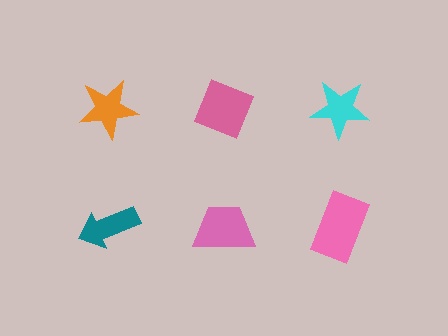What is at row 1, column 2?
A pink diamond.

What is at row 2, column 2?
A pink trapezoid.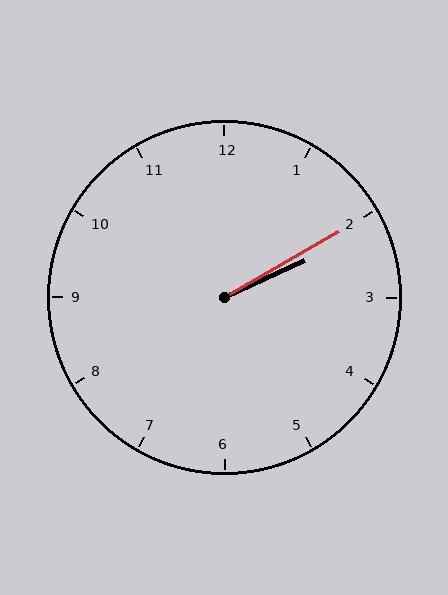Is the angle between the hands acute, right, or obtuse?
It is acute.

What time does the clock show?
2:10.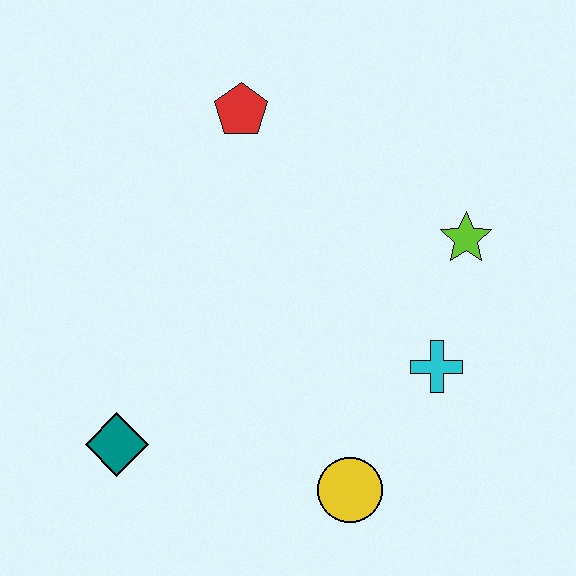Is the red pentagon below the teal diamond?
No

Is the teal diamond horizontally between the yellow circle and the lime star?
No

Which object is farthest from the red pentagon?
The yellow circle is farthest from the red pentagon.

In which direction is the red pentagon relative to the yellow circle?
The red pentagon is above the yellow circle.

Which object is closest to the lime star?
The cyan cross is closest to the lime star.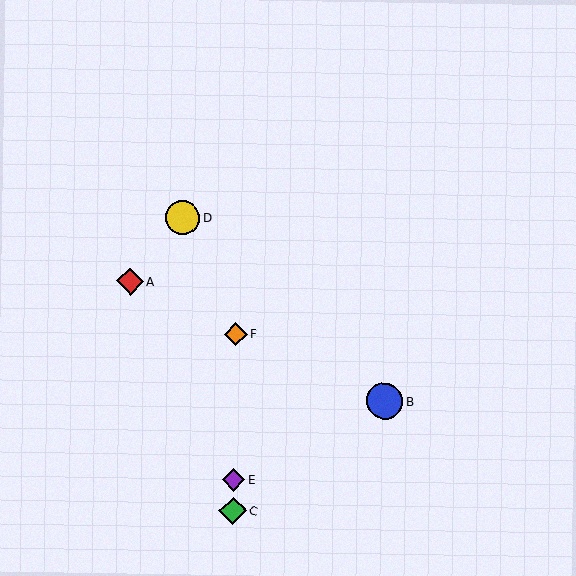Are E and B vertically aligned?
No, E is at x≈234 and B is at x≈385.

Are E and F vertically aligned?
Yes, both are at x≈234.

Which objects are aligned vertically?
Objects C, E, F are aligned vertically.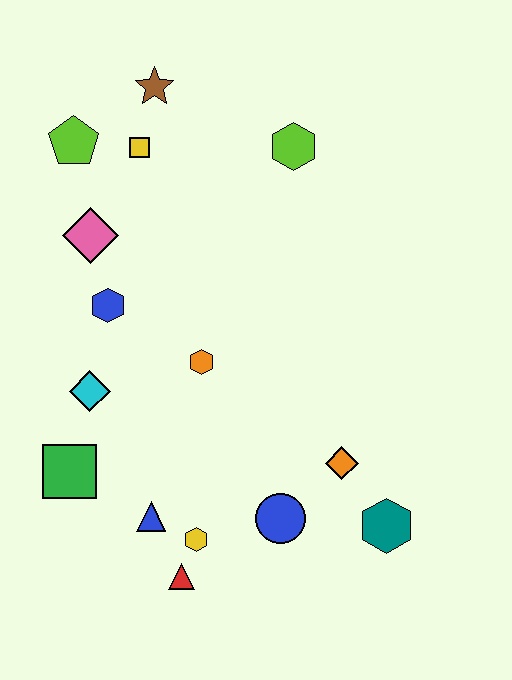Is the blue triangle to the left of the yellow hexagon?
Yes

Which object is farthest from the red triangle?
The brown star is farthest from the red triangle.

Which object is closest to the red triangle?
The yellow hexagon is closest to the red triangle.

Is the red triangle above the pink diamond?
No